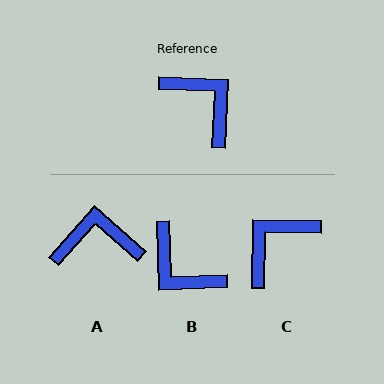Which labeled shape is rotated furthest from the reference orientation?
B, about 175 degrees away.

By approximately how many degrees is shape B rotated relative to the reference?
Approximately 175 degrees clockwise.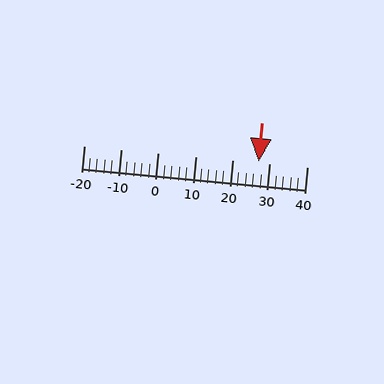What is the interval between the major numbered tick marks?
The major tick marks are spaced 10 units apart.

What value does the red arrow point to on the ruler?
The red arrow points to approximately 27.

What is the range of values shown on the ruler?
The ruler shows values from -20 to 40.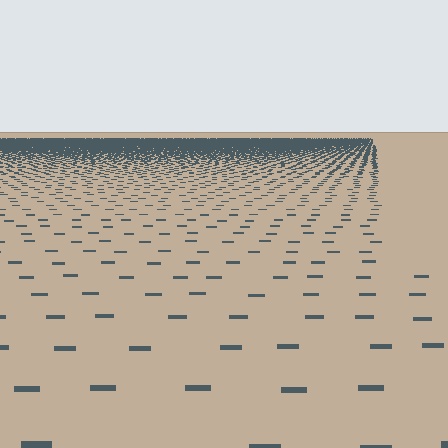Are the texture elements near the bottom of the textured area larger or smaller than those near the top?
Larger. Near the bottom, elements are closer to the viewer and appear at a bigger on-screen size.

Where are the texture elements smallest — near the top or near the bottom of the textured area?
Near the top.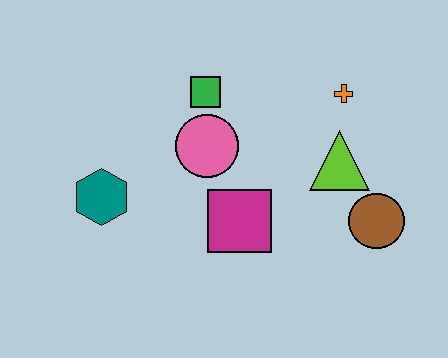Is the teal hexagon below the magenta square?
No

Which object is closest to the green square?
The pink circle is closest to the green square.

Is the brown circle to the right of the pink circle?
Yes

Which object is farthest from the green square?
The brown circle is farthest from the green square.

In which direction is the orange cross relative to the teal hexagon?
The orange cross is to the right of the teal hexagon.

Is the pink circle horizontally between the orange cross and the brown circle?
No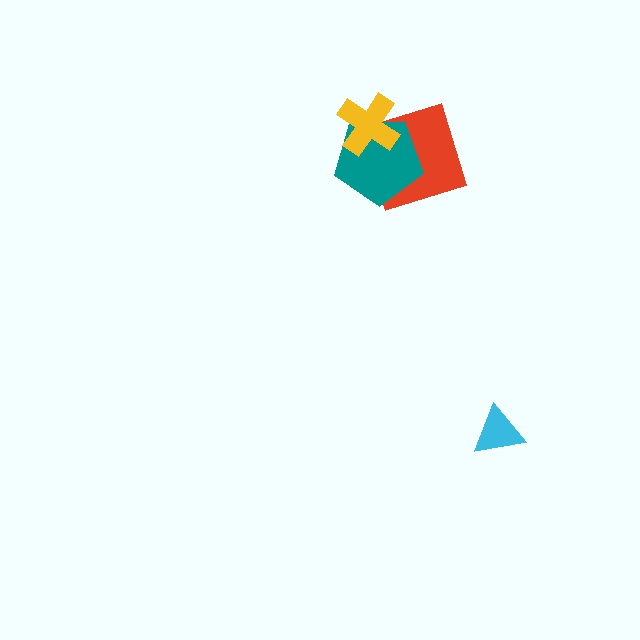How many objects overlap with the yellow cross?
2 objects overlap with the yellow cross.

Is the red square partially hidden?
Yes, it is partially covered by another shape.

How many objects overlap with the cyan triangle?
0 objects overlap with the cyan triangle.